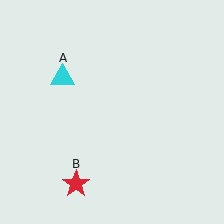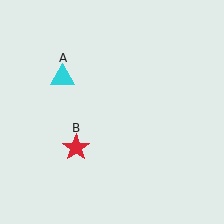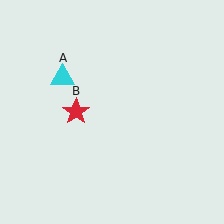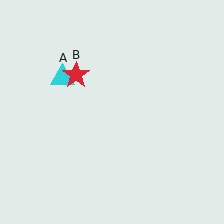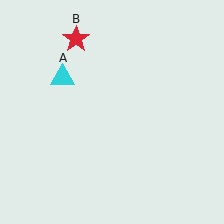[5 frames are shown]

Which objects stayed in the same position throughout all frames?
Cyan triangle (object A) remained stationary.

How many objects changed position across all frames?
1 object changed position: red star (object B).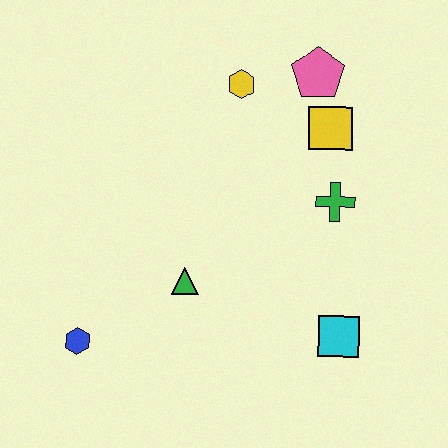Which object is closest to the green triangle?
The blue hexagon is closest to the green triangle.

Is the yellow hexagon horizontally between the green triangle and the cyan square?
Yes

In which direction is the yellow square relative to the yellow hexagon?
The yellow square is to the right of the yellow hexagon.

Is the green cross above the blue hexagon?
Yes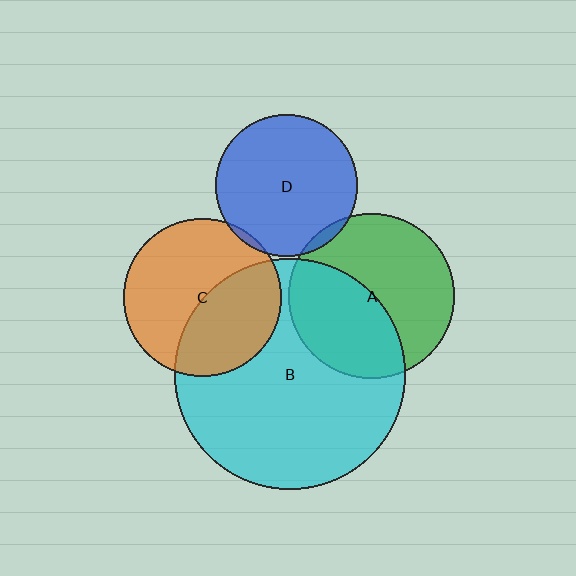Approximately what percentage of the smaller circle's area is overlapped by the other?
Approximately 5%.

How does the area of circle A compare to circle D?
Approximately 1.4 times.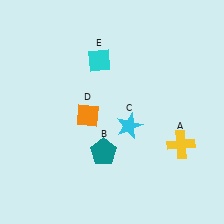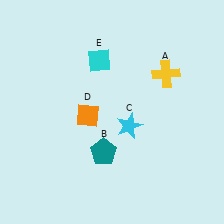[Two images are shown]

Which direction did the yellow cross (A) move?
The yellow cross (A) moved up.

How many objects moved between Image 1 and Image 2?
1 object moved between the two images.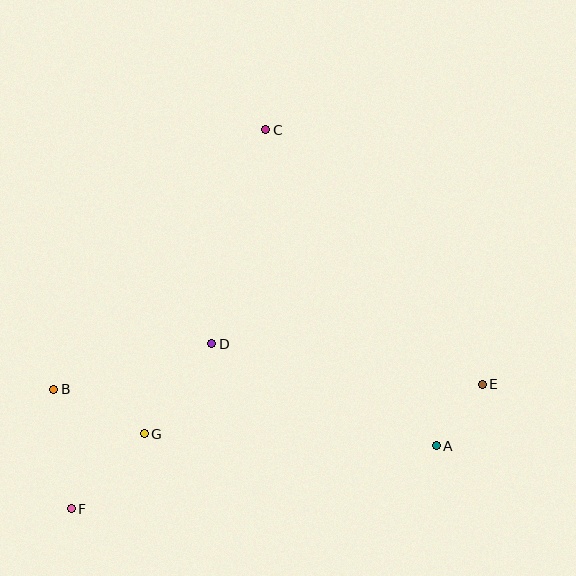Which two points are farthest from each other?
Points E and F are farthest from each other.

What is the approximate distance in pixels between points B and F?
The distance between B and F is approximately 120 pixels.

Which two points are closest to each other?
Points A and E are closest to each other.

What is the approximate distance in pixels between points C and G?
The distance between C and G is approximately 327 pixels.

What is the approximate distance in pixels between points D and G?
The distance between D and G is approximately 112 pixels.